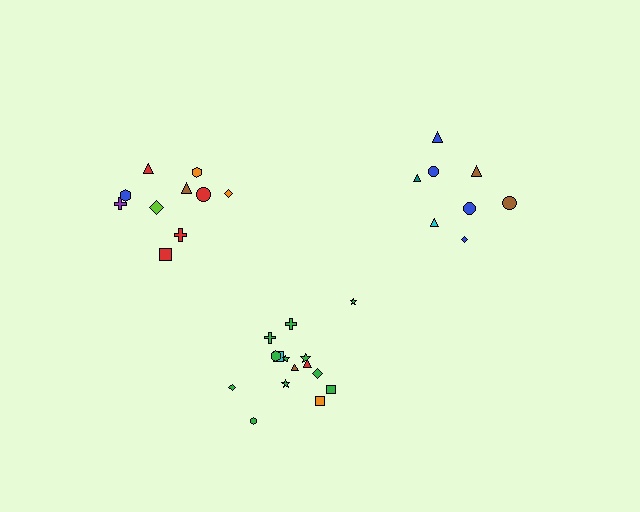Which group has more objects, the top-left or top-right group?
The top-left group.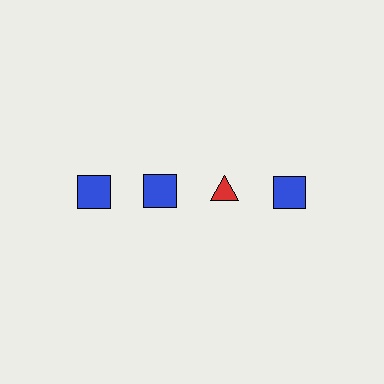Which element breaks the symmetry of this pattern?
The red triangle in the top row, center column breaks the symmetry. All other shapes are blue squares.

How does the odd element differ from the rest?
It differs in both color (red instead of blue) and shape (triangle instead of square).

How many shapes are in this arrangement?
There are 4 shapes arranged in a grid pattern.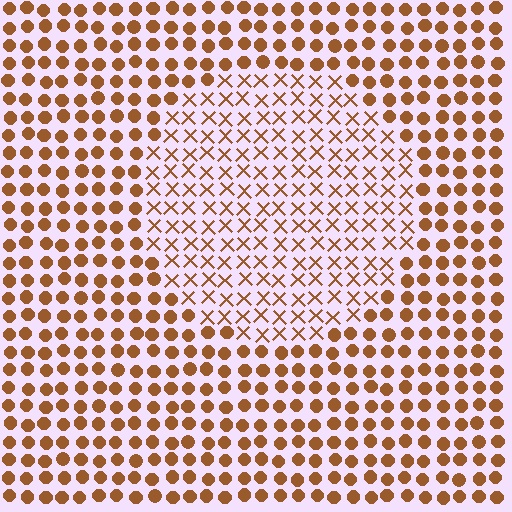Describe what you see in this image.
The image is filled with small brown elements arranged in a uniform grid. A circle-shaped region contains X marks, while the surrounding area contains circles. The boundary is defined purely by the change in element shape.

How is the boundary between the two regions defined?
The boundary is defined by a change in element shape: X marks inside vs. circles outside. All elements share the same color and spacing.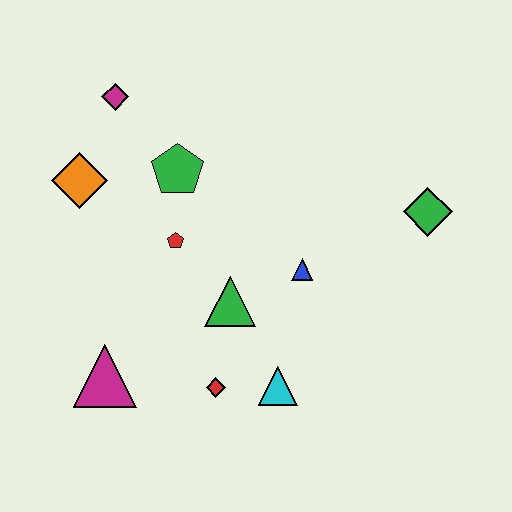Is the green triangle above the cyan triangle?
Yes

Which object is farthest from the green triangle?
The magenta diamond is farthest from the green triangle.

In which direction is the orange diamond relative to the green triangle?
The orange diamond is to the left of the green triangle.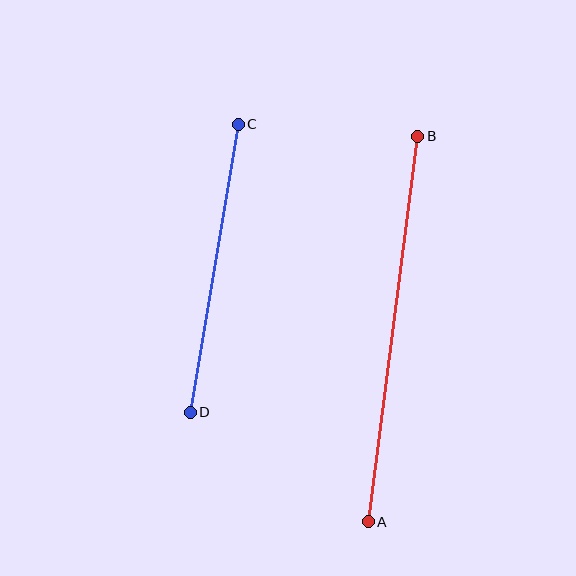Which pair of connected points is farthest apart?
Points A and B are farthest apart.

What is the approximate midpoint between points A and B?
The midpoint is at approximately (393, 329) pixels.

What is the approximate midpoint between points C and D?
The midpoint is at approximately (214, 268) pixels.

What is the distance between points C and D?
The distance is approximately 292 pixels.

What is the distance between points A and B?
The distance is approximately 389 pixels.